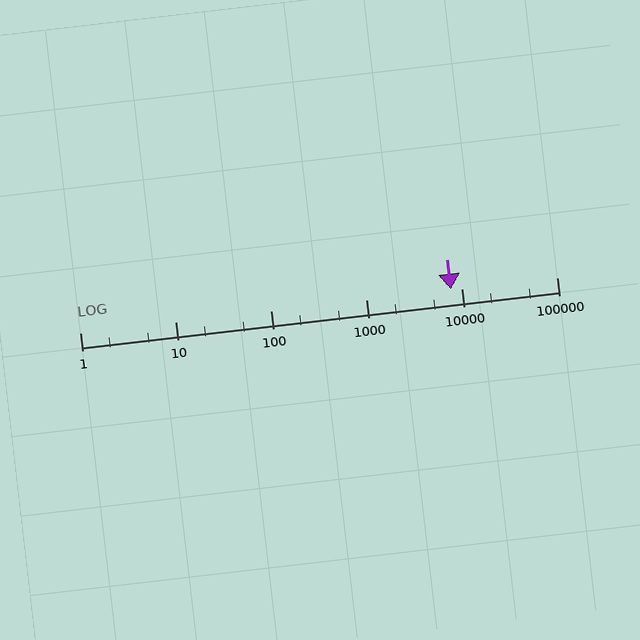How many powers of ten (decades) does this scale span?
The scale spans 5 decades, from 1 to 100000.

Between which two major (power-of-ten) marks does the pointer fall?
The pointer is between 1000 and 10000.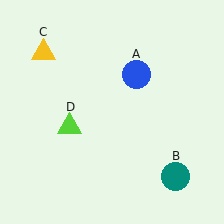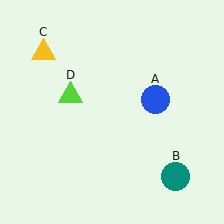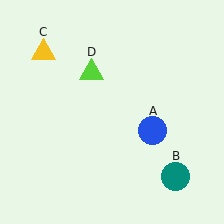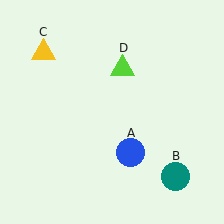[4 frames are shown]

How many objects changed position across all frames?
2 objects changed position: blue circle (object A), lime triangle (object D).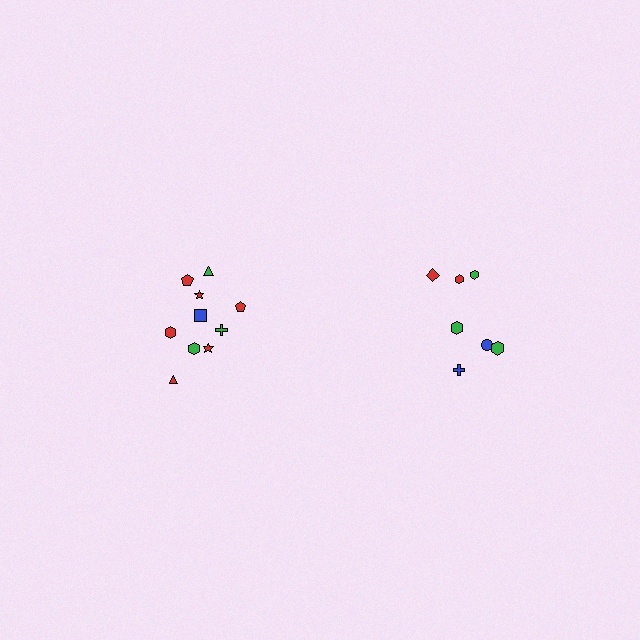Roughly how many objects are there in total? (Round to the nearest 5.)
Roughly 15 objects in total.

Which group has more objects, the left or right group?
The left group.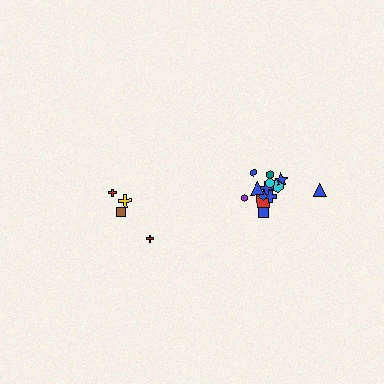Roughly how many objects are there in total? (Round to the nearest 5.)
Roughly 20 objects in total.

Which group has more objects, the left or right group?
The right group.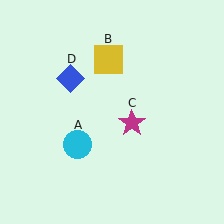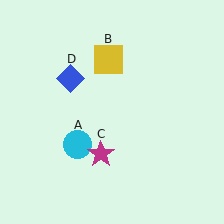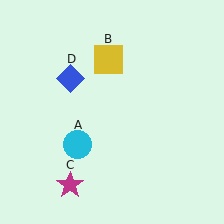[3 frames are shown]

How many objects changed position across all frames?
1 object changed position: magenta star (object C).